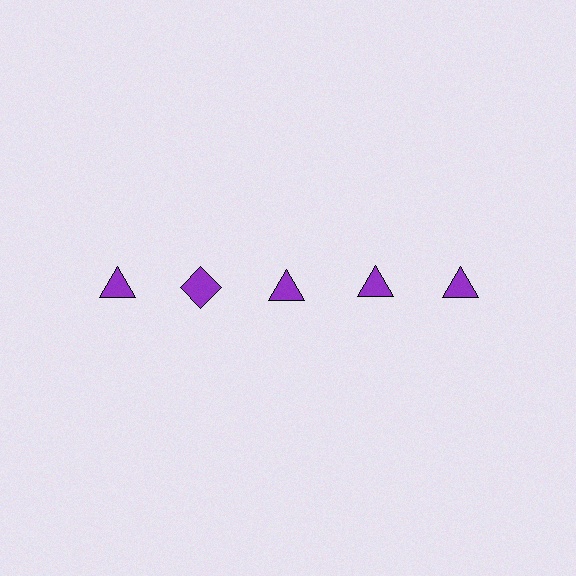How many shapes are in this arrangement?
There are 5 shapes arranged in a grid pattern.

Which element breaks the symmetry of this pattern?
The purple diamond in the top row, second from left column breaks the symmetry. All other shapes are purple triangles.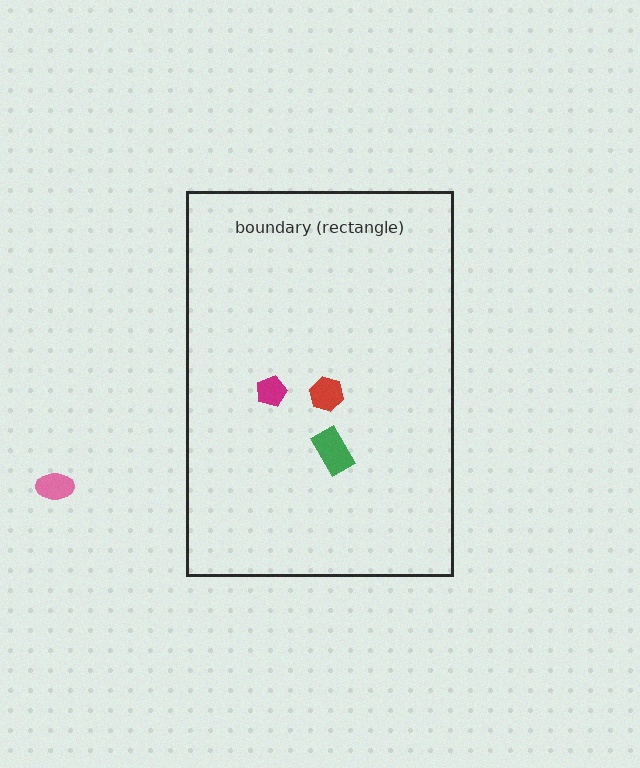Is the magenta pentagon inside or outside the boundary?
Inside.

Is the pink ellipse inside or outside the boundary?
Outside.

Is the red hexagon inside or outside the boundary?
Inside.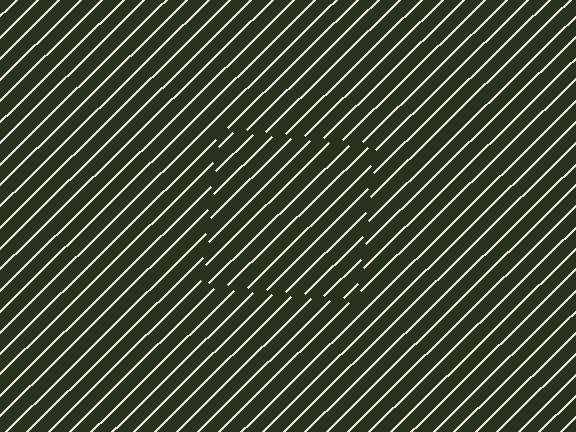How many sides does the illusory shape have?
4 sides — the line-ends trace a square.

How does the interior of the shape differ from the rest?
The interior of the shape contains the same grating, shifted by half a period — the contour is defined by the phase discontinuity where line-ends from the inner and outer gratings abut.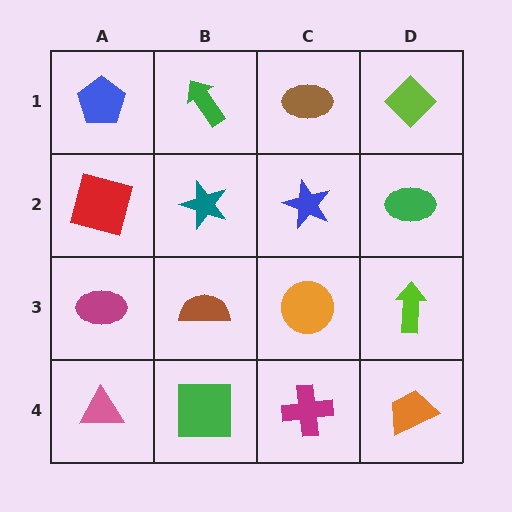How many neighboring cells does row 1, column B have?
3.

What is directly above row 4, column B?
A brown semicircle.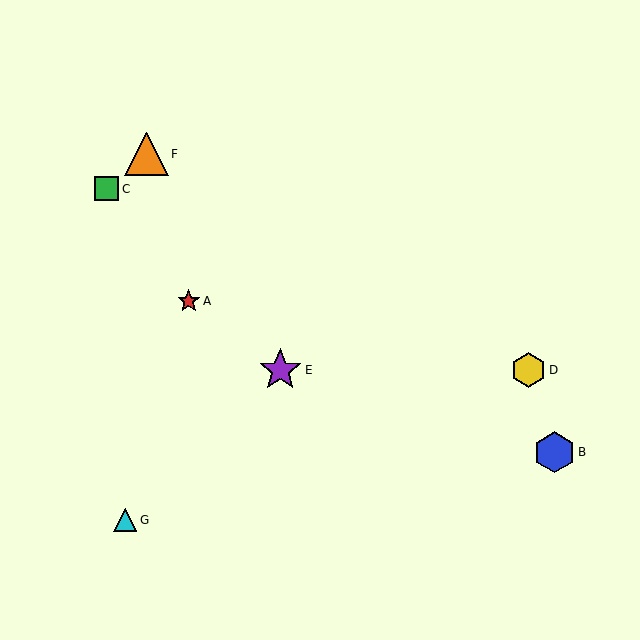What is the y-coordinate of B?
Object B is at y≈452.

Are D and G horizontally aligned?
No, D is at y≈370 and G is at y≈520.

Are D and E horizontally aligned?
Yes, both are at y≈370.